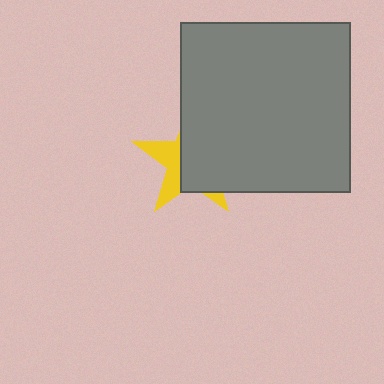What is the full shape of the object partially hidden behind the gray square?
The partially hidden object is a yellow star.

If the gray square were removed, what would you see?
You would see the complete yellow star.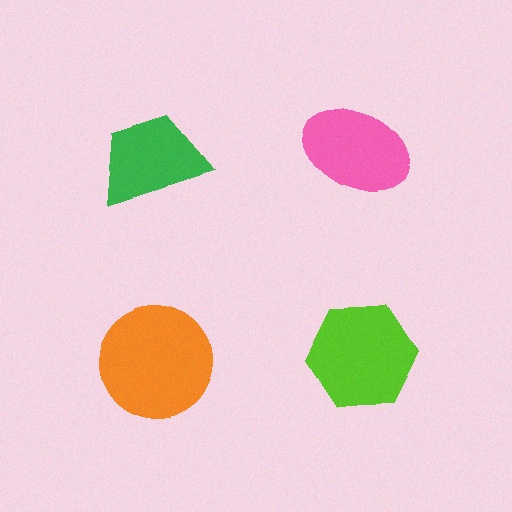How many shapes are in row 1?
2 shapes.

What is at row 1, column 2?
A pink ellipse.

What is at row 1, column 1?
A green trapezoid.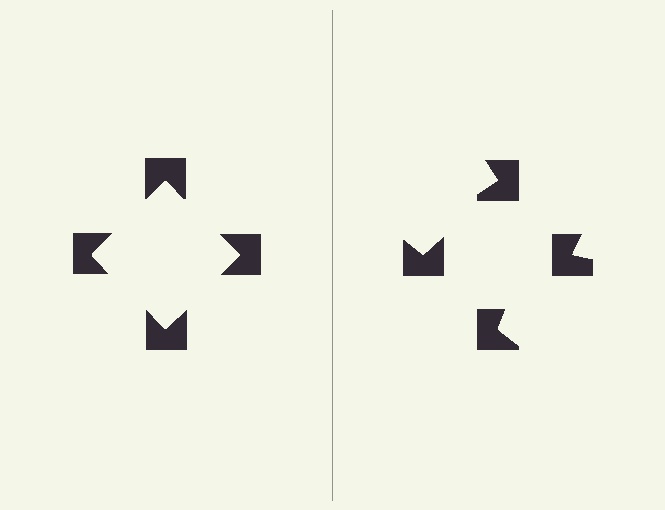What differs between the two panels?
The notched squares are positioned identically on both sides; only the wedge orientations differ. On the left they align to a square; on the right they are misaligned.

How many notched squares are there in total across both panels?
8 — 4 on each side.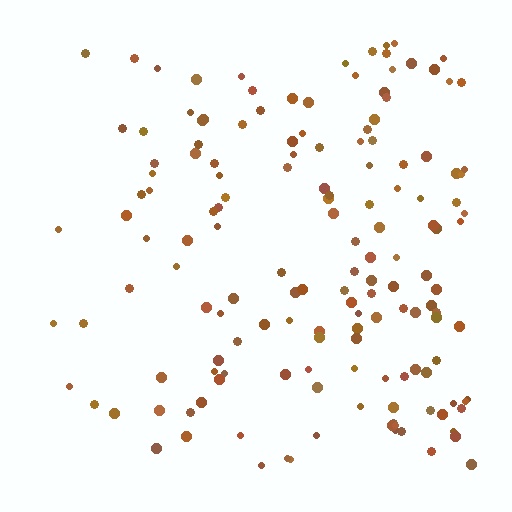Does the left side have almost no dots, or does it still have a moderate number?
Still a moderate number, just noticeably fewer than the right.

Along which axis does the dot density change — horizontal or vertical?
Horizontal.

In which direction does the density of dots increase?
From left to right, with the right side densest.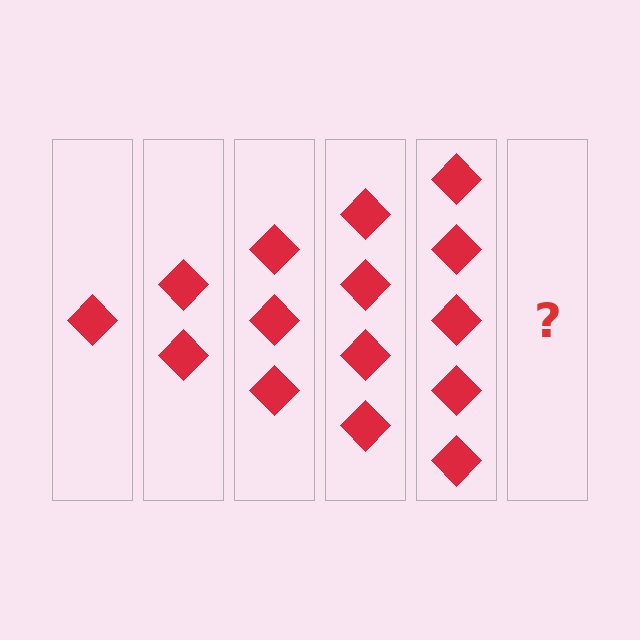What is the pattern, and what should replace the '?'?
The pattern is that each step adds one more diamond. The '?' should be 6 diamonds.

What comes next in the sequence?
The next element should be 6 diamonds.